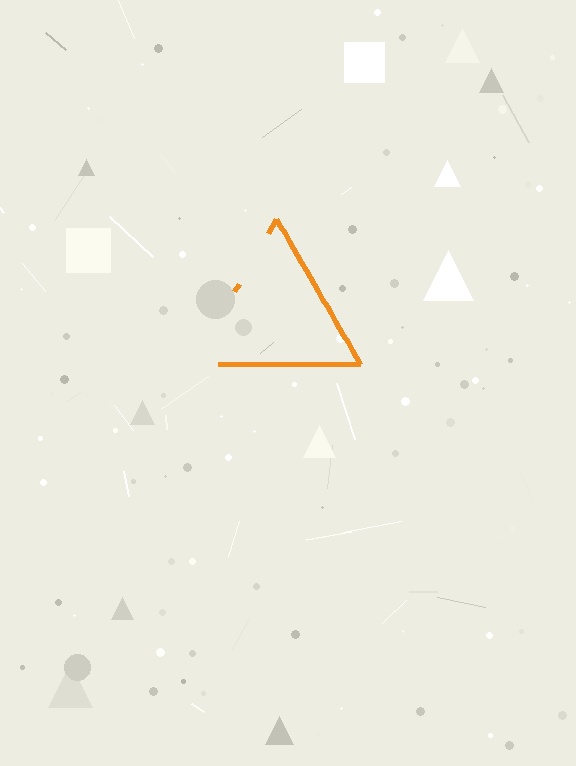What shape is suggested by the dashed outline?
The dashed outline suggests a triangle.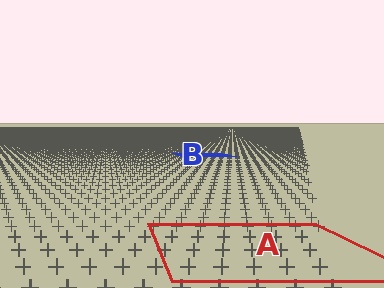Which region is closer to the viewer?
Region A is closer. The texture elements there are larger and more spread out.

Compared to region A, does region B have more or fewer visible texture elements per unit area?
Region B has more texture elements per unit area — they are packed more densely because it is farther away.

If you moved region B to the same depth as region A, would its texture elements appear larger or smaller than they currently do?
They would appear larger. At a closer depth, the same texture elements are projected at a bigger on-screen size.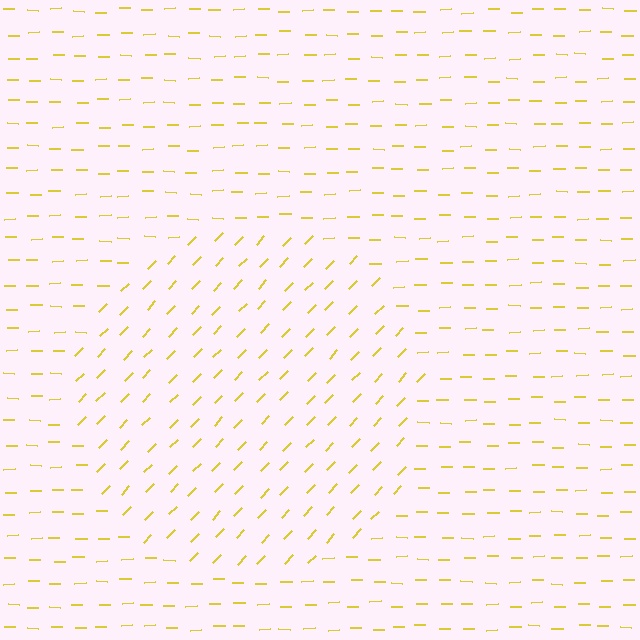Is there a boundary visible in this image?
Yes, there is a texture boundary formed by a change in line orientation.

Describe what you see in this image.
The image is filled with small yellow line segments. A circle region in the image has lines oriented differently from the surrounding lines, creating a visible texture boundary.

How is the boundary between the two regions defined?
The boundary is defined purely by a change in line orientation (approximately 45 degrees difference). All lines are the same color and thickness.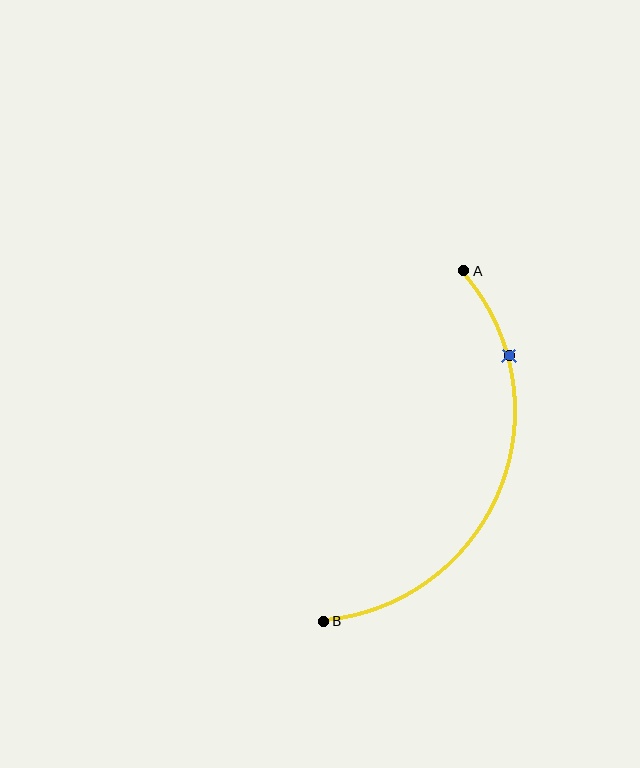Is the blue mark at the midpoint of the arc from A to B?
No. The blue mark lies on the arc but is closer to endpoint A. The arc midpoint would be at the point on the curve equidistant along the arc from both A and B.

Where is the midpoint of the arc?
The arc midpoint is the point on the curve farthest from the straight line joining A and B. It sits to the right of that line.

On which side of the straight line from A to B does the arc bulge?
The arc bulges to the right of the straight line connecting A and B.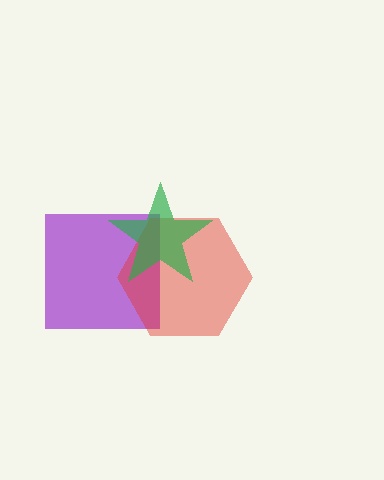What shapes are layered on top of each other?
The layered shapes are: a purple square, a red hexagon, a green star.